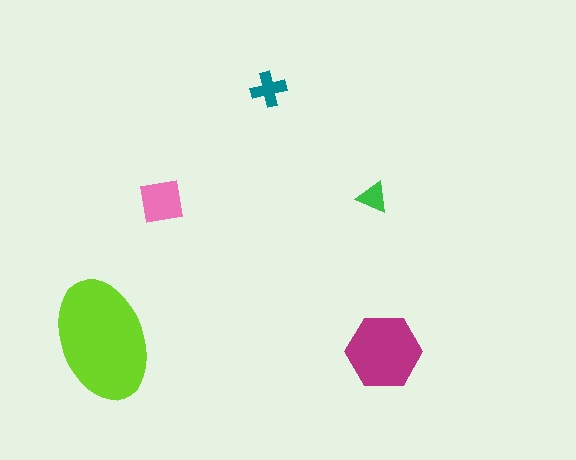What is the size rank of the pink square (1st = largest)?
3rd.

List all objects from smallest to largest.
The green triangle, the teal cross, the pink square, the magenta hexagon, the lime ellipse.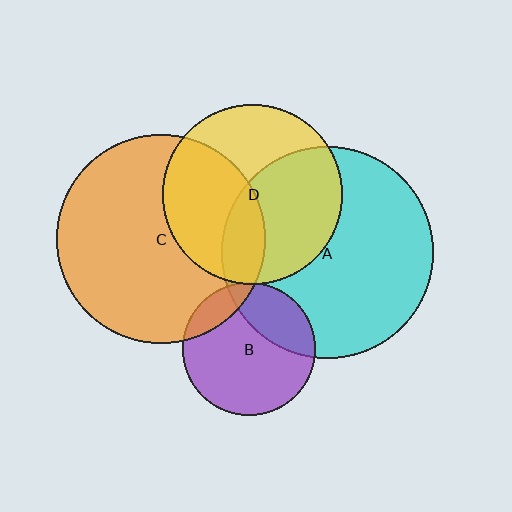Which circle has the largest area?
Circle A (cyan).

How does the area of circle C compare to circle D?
Approximately 1.3 times.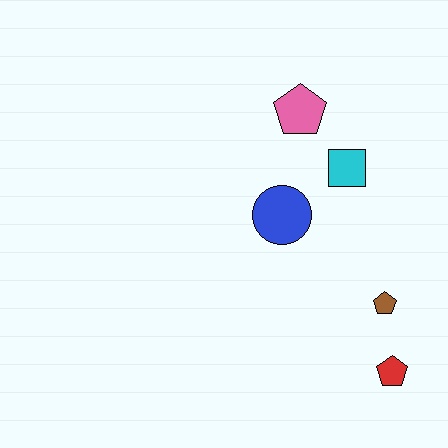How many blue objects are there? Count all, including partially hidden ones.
There is 1 blue object.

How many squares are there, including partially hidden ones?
There is 1 square.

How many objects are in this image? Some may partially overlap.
There are 5 objects.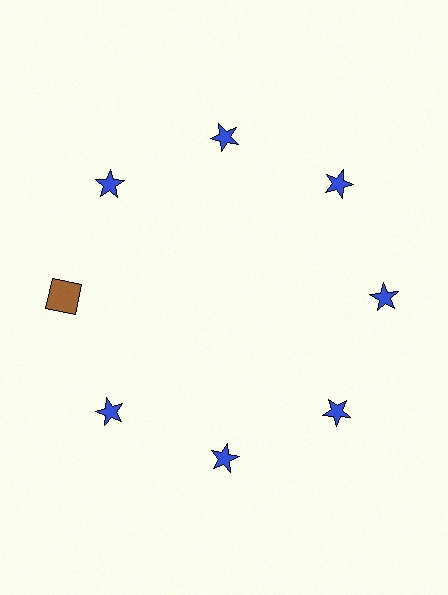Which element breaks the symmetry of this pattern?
The brown square at roughly the 9 o'clock position breaks the symmetry. All other shapes are blue stars.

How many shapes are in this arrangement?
There are 8 shapes arranged in a ring pattern.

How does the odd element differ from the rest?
It differs in both color (brown instead of blue) and shape (square instead of star).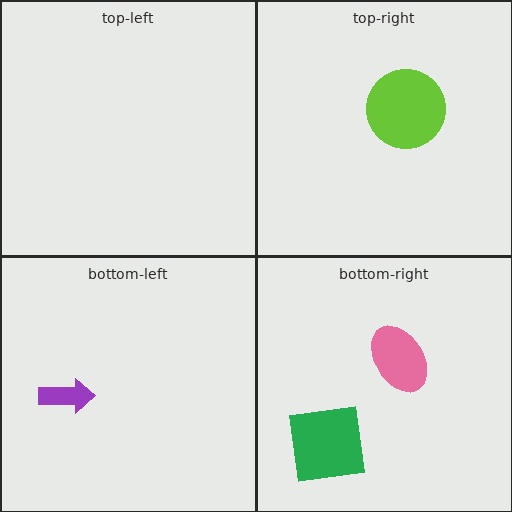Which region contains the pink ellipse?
The bottom-right region.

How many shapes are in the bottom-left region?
1.